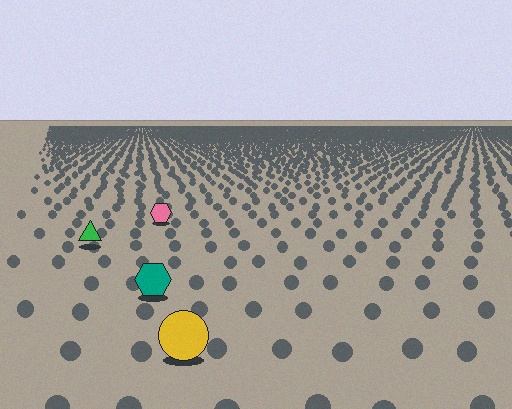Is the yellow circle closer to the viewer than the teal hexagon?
Yes. The yellow circle is closer — you can tell from the texture gradient: the ground texture is coarser near it.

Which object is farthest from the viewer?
The pink hexagon is farthest from the viewer. It appears smaller and the ground texture around it is denser.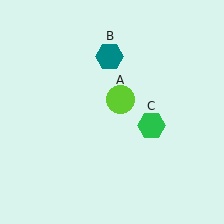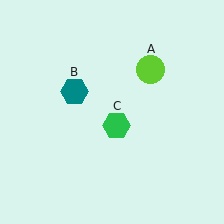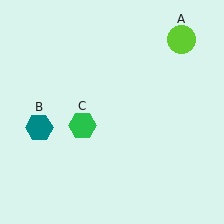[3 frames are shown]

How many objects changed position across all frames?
3 objects changed position: lime circle (object A), teal hexagon (object B), green hexagon (object C).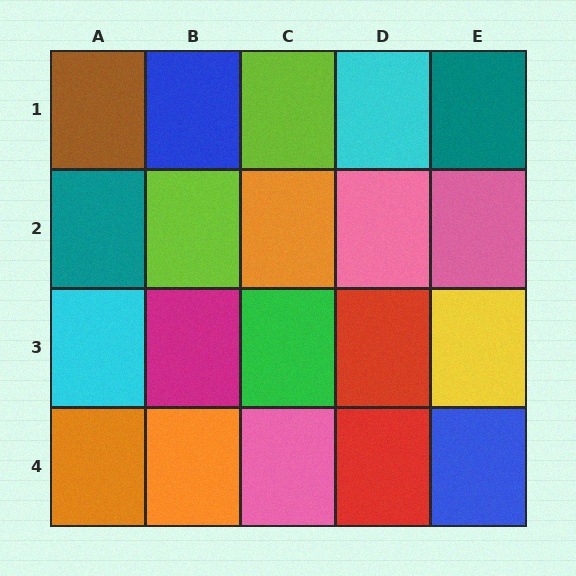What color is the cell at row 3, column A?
Cyan.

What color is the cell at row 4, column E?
Blue.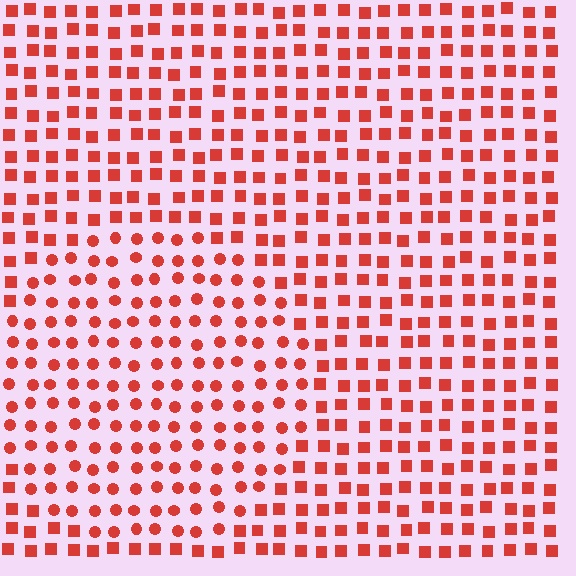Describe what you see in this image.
The image is filled with small red elements arranged in a uniform grid. A circle-shaped region contains circles, while the surrounding area contains squares. The boundary is defined purely by the change in element shape.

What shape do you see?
I see a circle.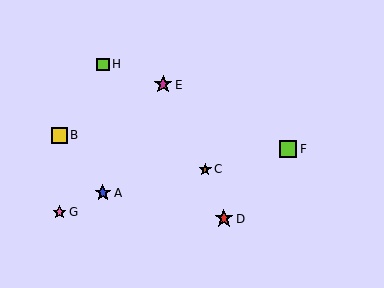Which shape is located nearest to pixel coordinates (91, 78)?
The lime square (labeled H) at (103, 64) is nearest to that location.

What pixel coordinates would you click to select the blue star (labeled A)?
Click at (103, 193) to select the blue star A.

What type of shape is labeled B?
Shape B is a yellow square.